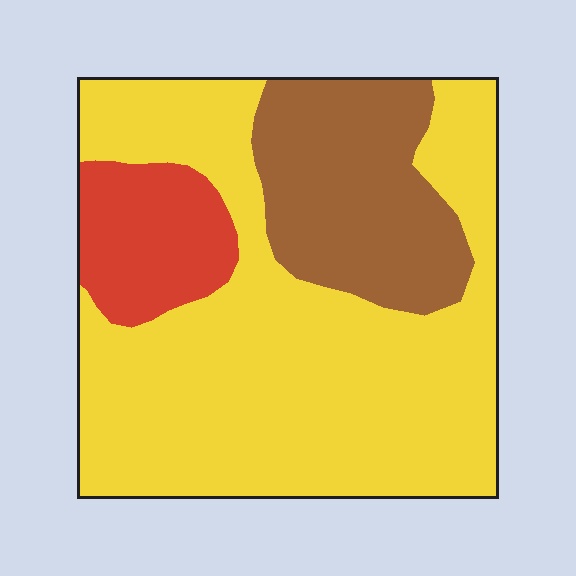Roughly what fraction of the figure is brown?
Brown covers around 20% of the figure.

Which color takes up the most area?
Yellow, at roughly 65%.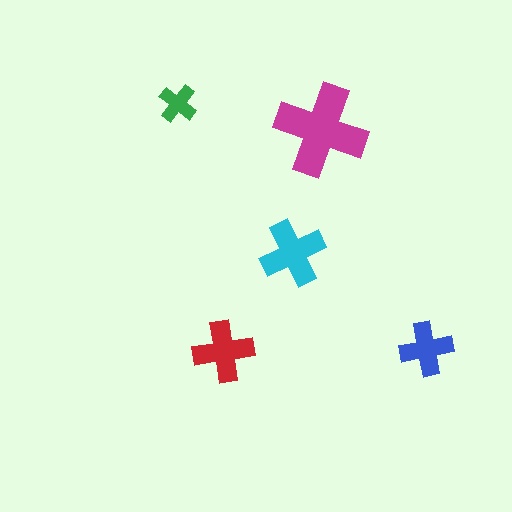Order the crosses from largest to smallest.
the magenta one, the cyan one, the red one, the blue one, the green one.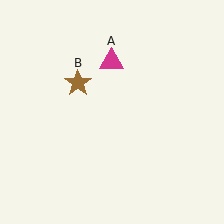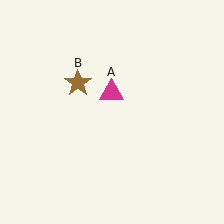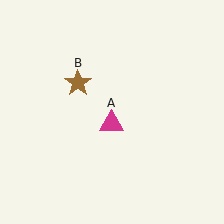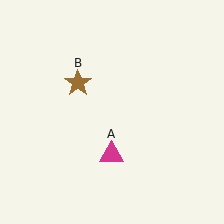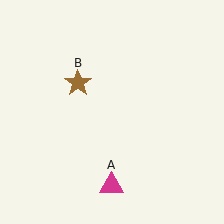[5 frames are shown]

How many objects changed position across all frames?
1 object changed position: magenta triangle (object A).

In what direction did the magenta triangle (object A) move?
The magenta triangle (object A) moved down.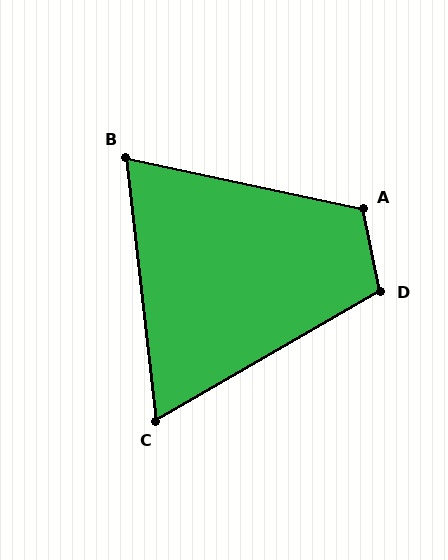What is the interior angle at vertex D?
Approximately 108 degrees (obtuse).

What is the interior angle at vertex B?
Approximately 72 degrees (acute).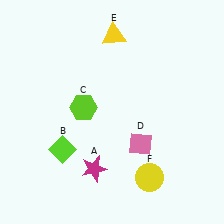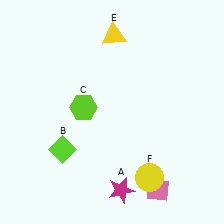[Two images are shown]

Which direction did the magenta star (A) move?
The magenta star (A) moved right.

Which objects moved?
The objects that moved are: the magenta star (A), the pink diamond (D).